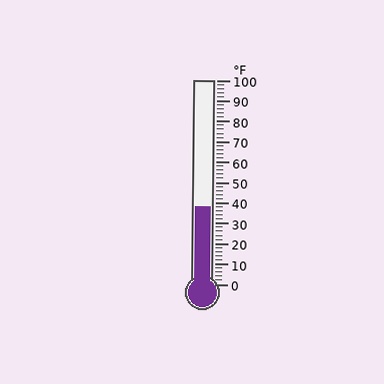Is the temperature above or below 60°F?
The temperature is below 60°F.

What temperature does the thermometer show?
The thermometer shows approximately 38°F.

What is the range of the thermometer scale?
The thermometer scale ranges from 0°F to 100°F.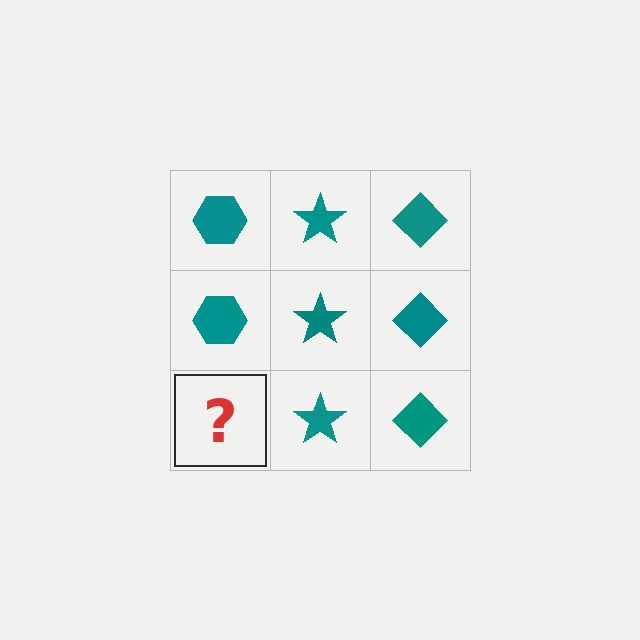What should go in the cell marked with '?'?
The missing cell should contain a teal hexagon.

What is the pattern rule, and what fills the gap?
The rule is that each column has a consistent shape. The gap should be filled with a teal hexagon.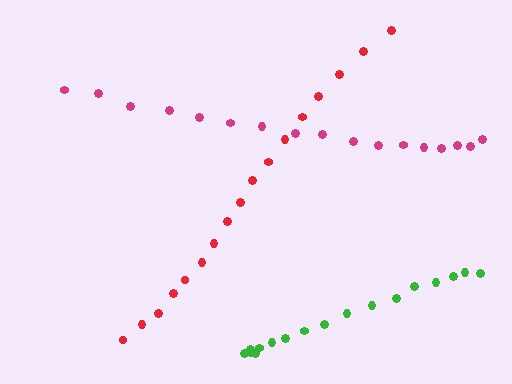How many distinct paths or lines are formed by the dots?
There are 3 distinct paths.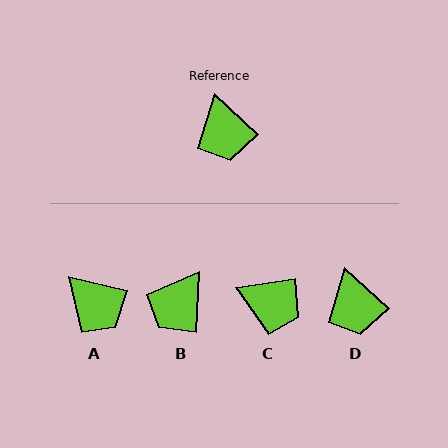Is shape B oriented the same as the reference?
No, it is off by about 50 degrees.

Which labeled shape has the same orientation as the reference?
D.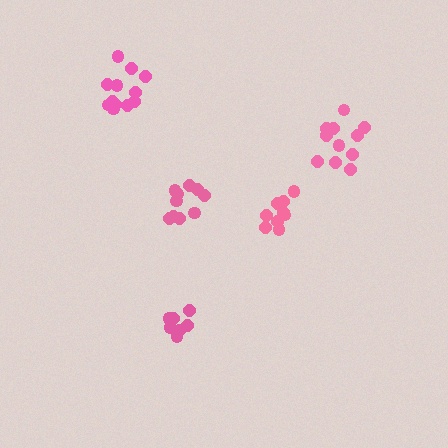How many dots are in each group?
Group 1: 10 dots, Group 2: 7 dots, Group 3: 11 dots, Group 4: 9 dots, Group 5: 12 dots (49 total).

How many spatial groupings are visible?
There are 5 spatial groupings.